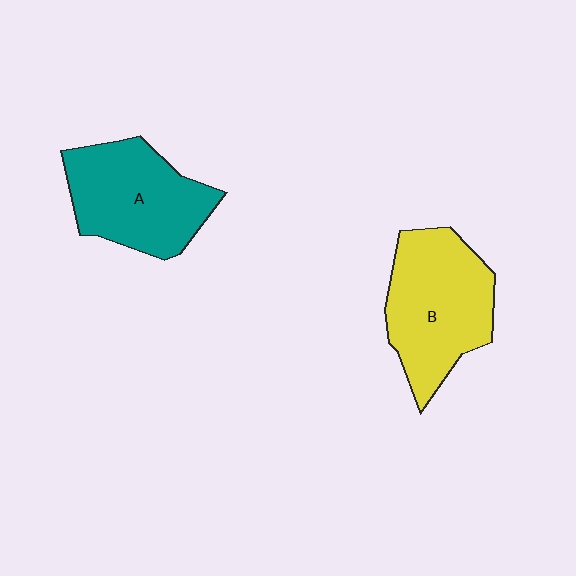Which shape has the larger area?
Shape B (yellow).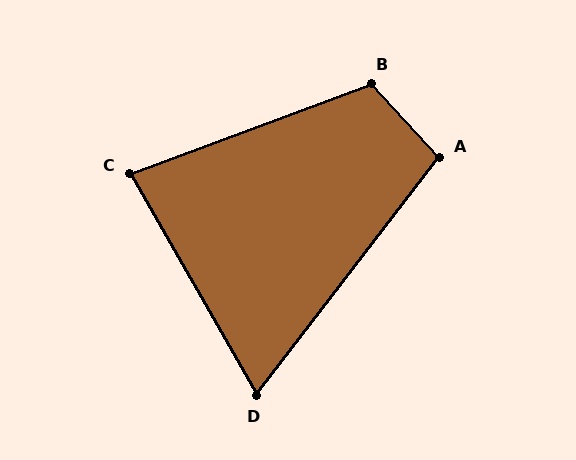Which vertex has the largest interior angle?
B, at approximately 113 degrees.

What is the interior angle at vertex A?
Approximately 99 degrees (obtuse).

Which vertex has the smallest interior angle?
D, at approximately 67 degrees.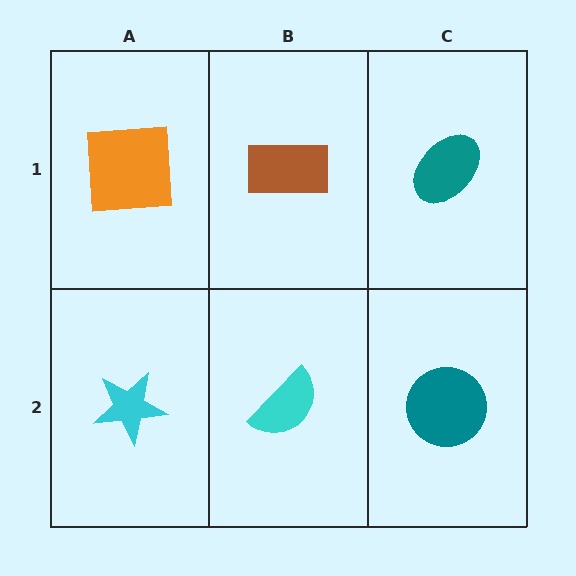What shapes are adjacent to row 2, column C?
A teal ellipse (row 1, column C), a cyan semicircle (row 2, column B).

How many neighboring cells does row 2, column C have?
2.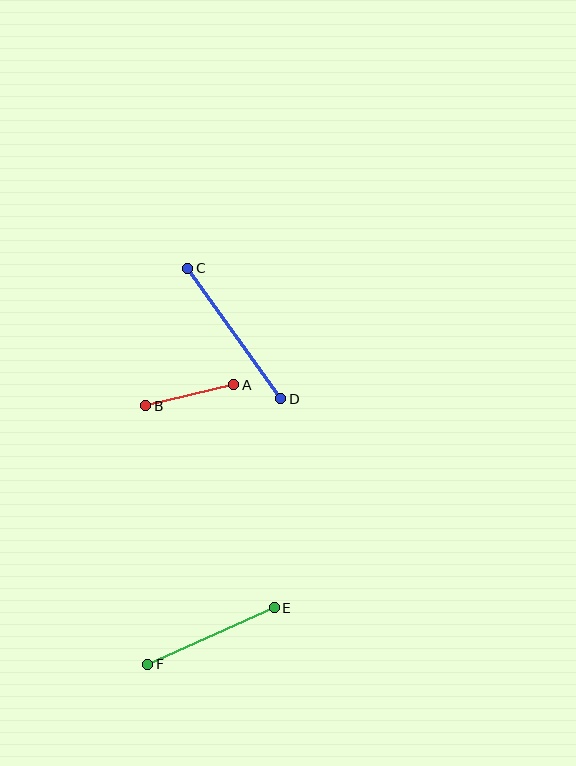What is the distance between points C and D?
The distance is approximately 160 pixels.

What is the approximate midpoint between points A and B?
The midpoint is at approximately (190, 395) pixels.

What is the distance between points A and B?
The distance is approximately 90 pixels.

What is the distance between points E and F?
The distance is approximately 139 pixels.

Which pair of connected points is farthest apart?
Points C and D are farthest apart.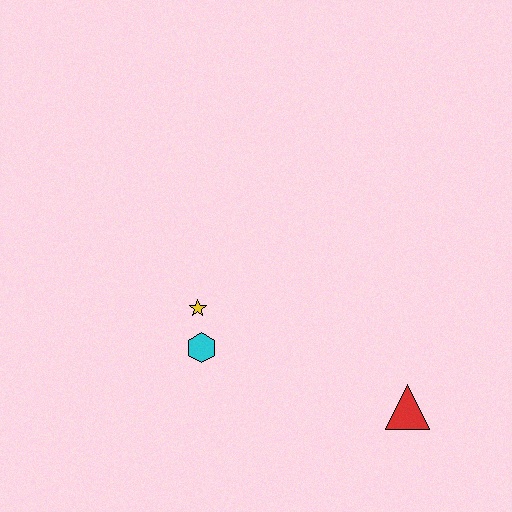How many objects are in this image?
There are 3 objects.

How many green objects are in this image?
There are no green objects.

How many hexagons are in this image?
There is 1 hexagon.